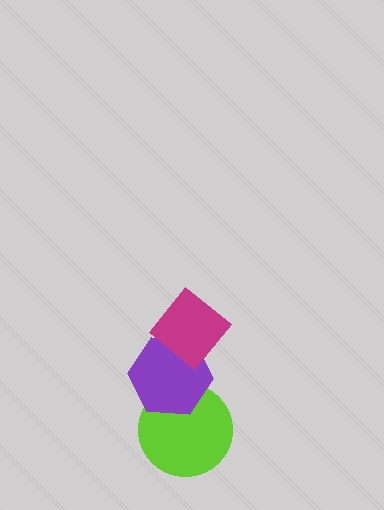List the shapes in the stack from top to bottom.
From top to bottom: the magenta diamond, the purple hexagon, the lime circle.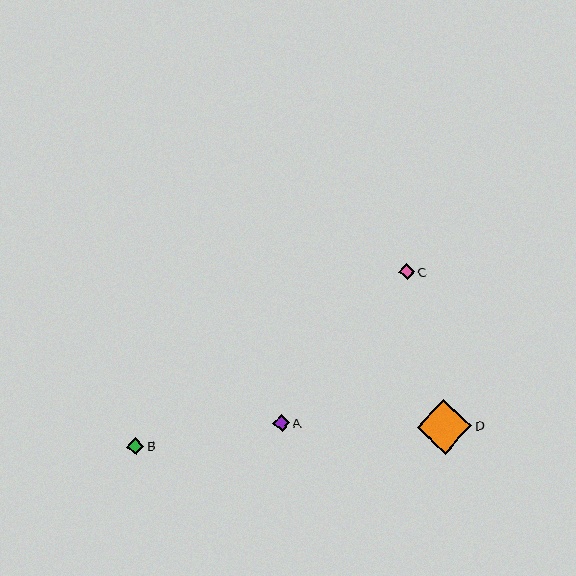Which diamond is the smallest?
Diamond C is the smallest with a size of approximately 16 pixels.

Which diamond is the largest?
Diamond D is the largest with a size of approximately 54 pixels.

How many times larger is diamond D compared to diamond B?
Diamond D is approximately 3.1 times the size of diamond B.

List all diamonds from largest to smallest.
From largest to smallest: D, B, A, C.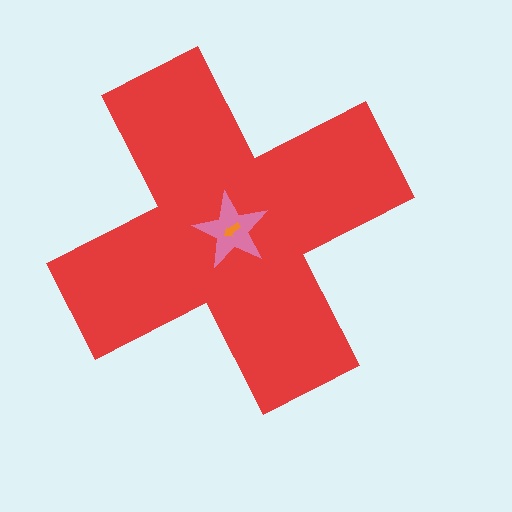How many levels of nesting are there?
3.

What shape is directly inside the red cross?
The pink star.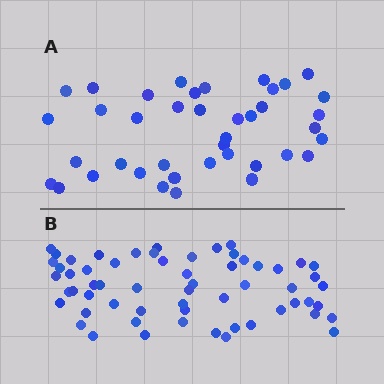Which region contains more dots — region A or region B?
Region B (the bottom region) has more dots.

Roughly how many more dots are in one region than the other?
Region B has approximately 20 more dots than region A.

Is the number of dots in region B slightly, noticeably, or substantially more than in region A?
Region B has substantially more. The ratio is roughly 1.5 to 1.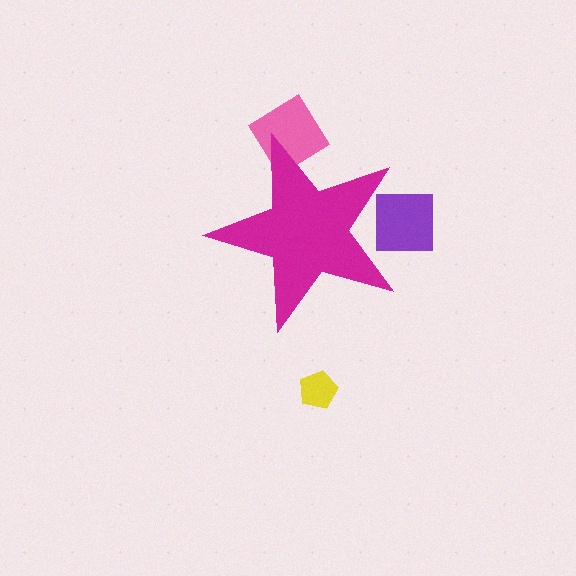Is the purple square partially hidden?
Yes, the purple square is partially hidden behind the magenta star.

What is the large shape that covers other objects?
A magenta star.